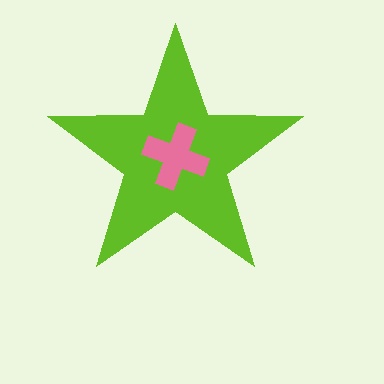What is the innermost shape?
The pink cross.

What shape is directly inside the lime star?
The pink cross.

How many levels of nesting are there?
2.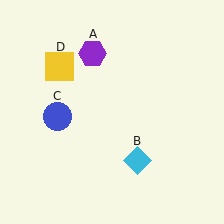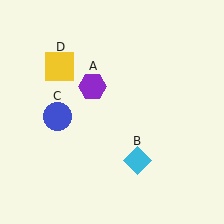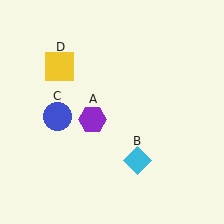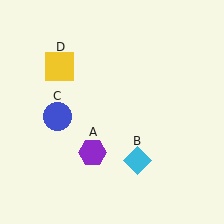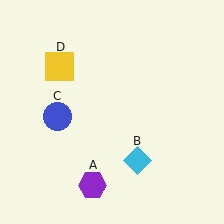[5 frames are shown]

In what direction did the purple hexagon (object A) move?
The purple hexagon (object A) moved down.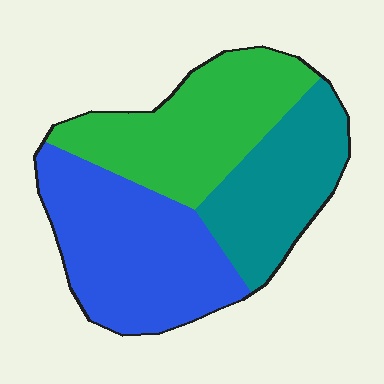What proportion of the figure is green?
Green takes up about one third (1/3) of the figure.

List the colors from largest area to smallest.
From largest to smallest: blue, green, teal.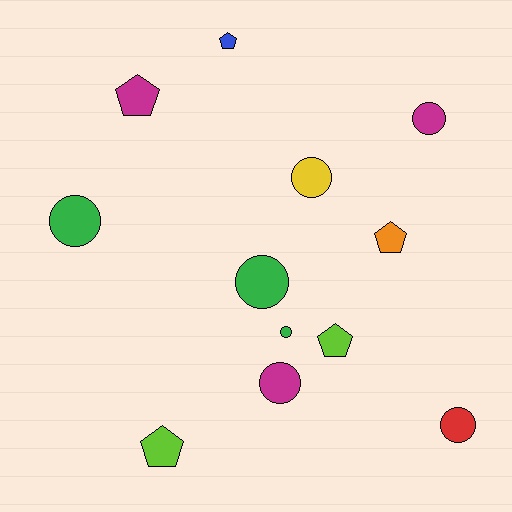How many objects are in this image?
There are 12 objects.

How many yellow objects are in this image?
There is 1 yellow object.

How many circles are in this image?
There are 7 circles.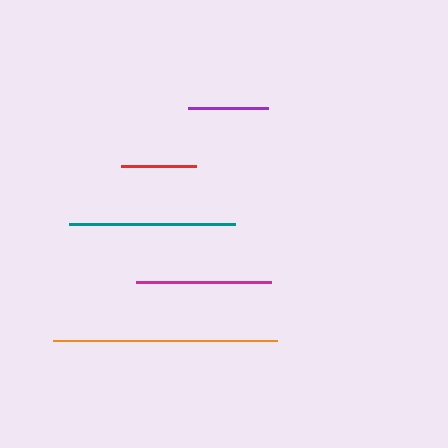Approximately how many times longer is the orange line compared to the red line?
The orange line is approximately 3.0 times the length of the red line.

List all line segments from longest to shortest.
From longest to shortest: orange, teal, magenta, purple, red.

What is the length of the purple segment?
The purple segment is approximately 80 pixels long.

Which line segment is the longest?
The orange line is the longest at approximately 224 pixels.